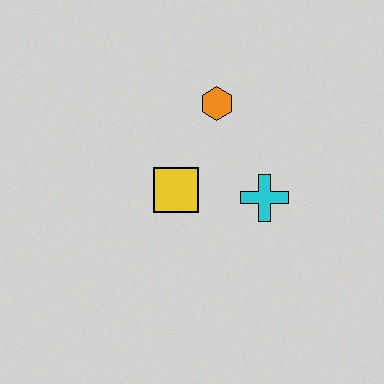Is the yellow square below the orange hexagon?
Yes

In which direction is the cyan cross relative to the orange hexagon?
The cyan cross is below the orange hexagon.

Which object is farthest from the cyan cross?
The orange hexagon is farthest from the cyan cross.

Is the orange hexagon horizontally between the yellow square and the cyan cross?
Yes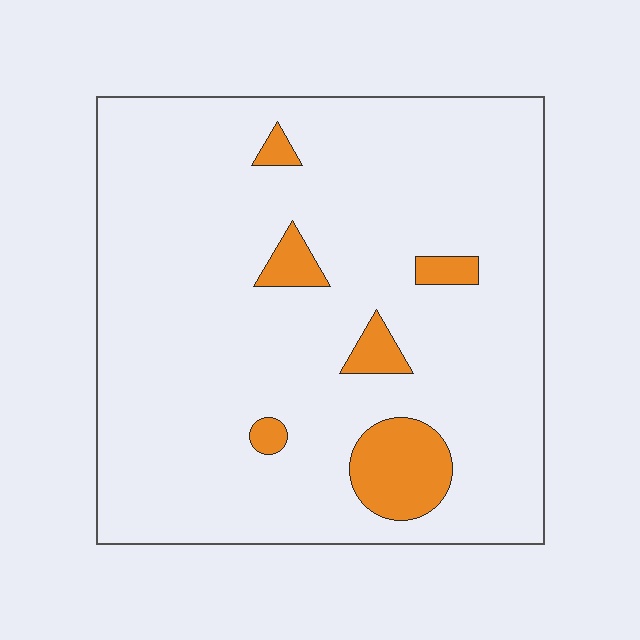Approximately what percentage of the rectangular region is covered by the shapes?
Approximately 10%.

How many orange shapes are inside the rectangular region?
6.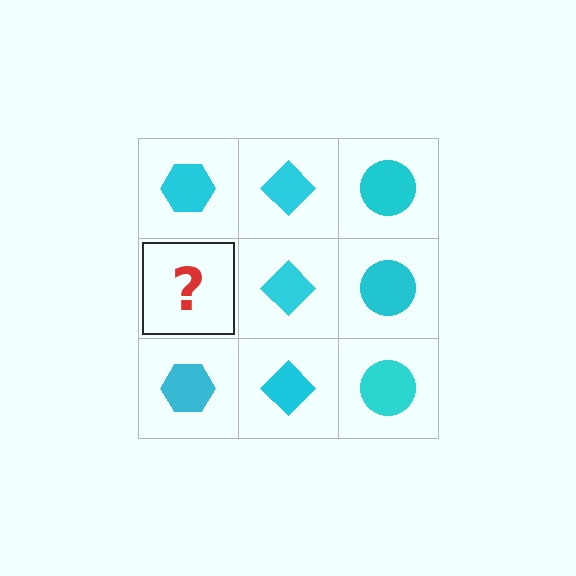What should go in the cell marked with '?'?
The missing cell should contain a cyan hexagon.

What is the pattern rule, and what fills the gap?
The rule is that each column has a consistent shape. The gap should be filled with a cyan hexagon.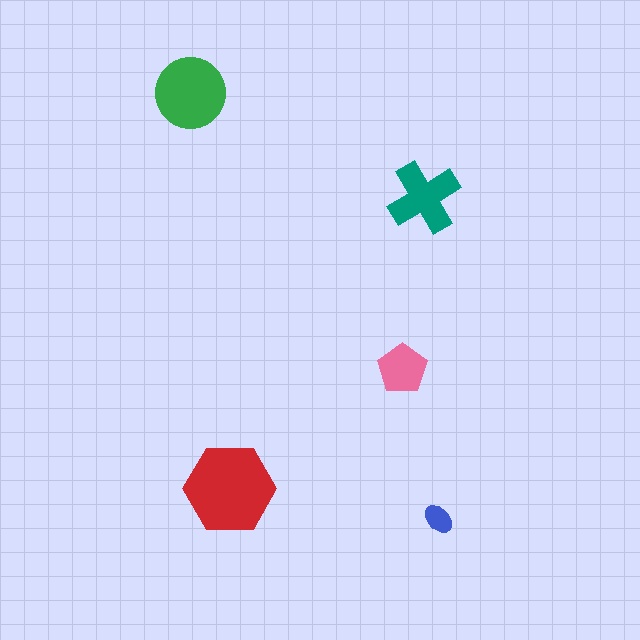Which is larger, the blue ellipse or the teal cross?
The teal cross.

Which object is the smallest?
The blue ellipse.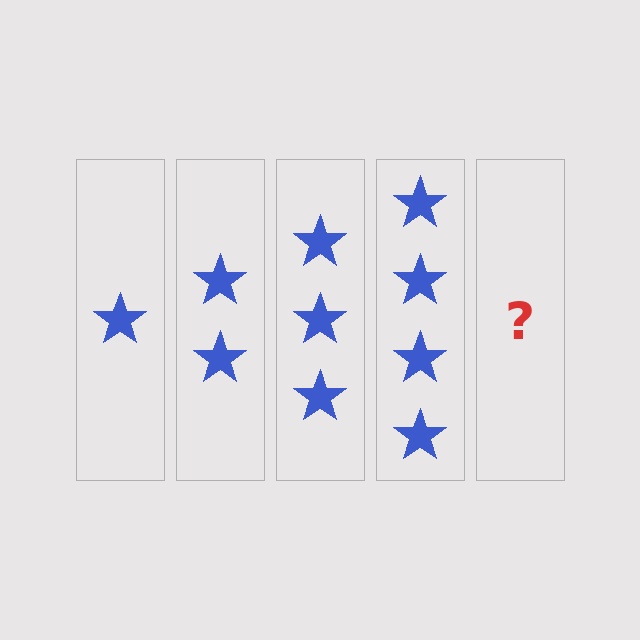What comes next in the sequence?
The next element should be 5 stars.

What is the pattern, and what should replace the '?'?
The pattern is that each step adds one more star. The '?' should be 5 stars.